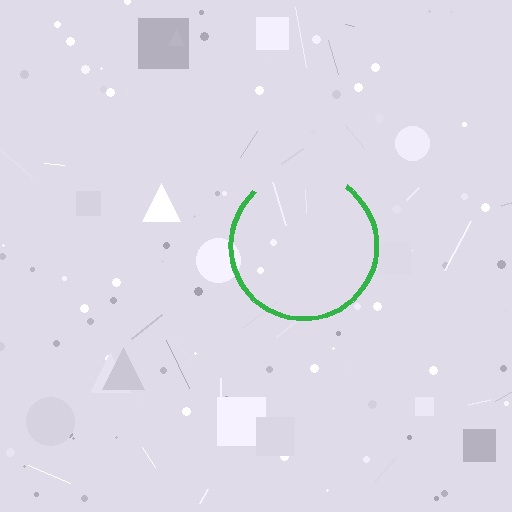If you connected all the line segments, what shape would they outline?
They would outline a circle.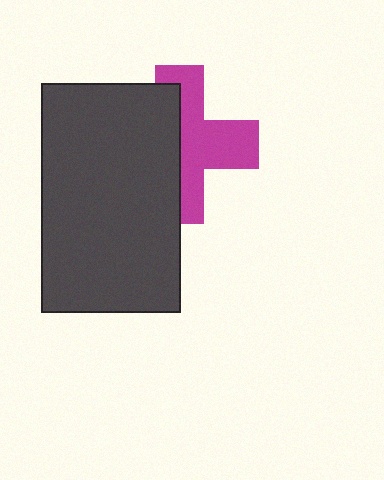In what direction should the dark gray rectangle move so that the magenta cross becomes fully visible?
The dark gray rectangle should move left. That is the shortest direction to clear the overlap and leave the magenta cross fully visible.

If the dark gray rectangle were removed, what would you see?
You would see the complete magenta cross.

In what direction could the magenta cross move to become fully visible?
The magenta cross could move right. That would shift it out from behind the dark gray rectangle entirely.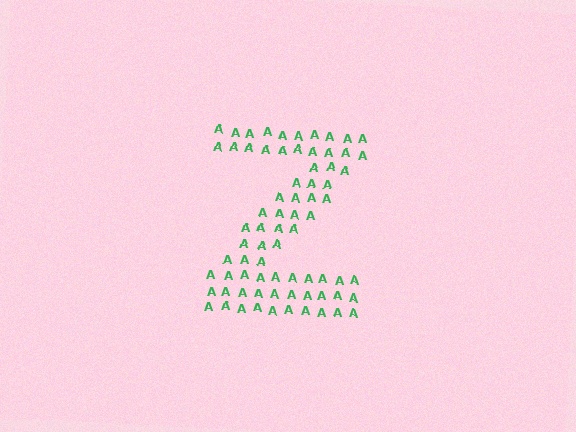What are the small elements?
The small elements are letter A's.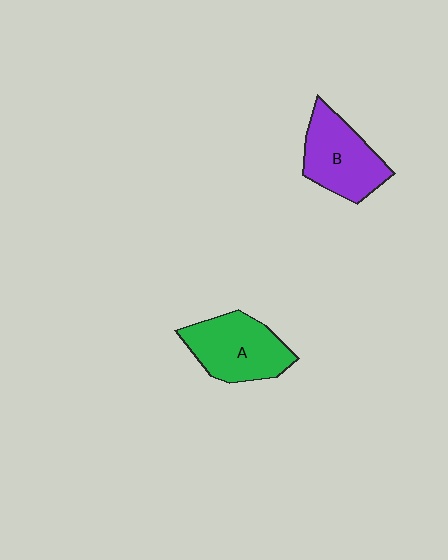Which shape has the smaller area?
Shape B (purple).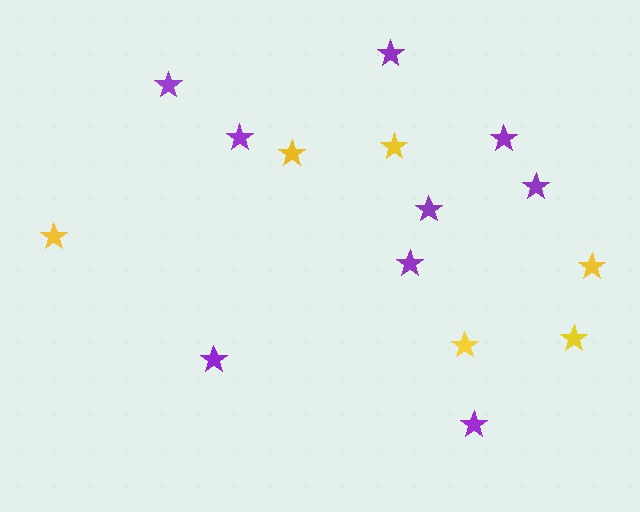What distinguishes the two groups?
There are 2 groups: one group of purple stars (9) and one group of yellow stars (6).